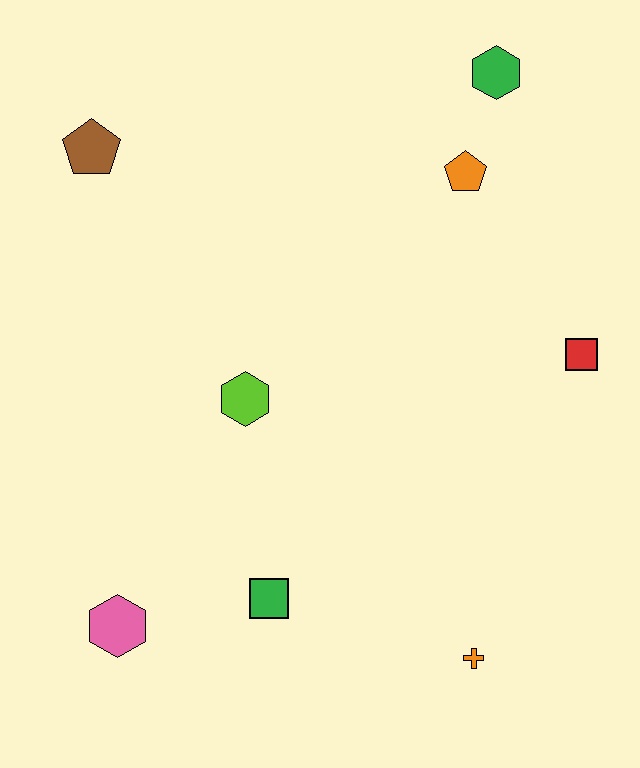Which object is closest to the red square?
The orange pentagon is closest to the red square.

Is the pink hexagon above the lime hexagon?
No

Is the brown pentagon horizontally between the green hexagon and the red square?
No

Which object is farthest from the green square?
The green hexagon is farthest from the green square.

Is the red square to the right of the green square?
Yes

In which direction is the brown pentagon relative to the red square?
The brown pentagon is to the left of the red square.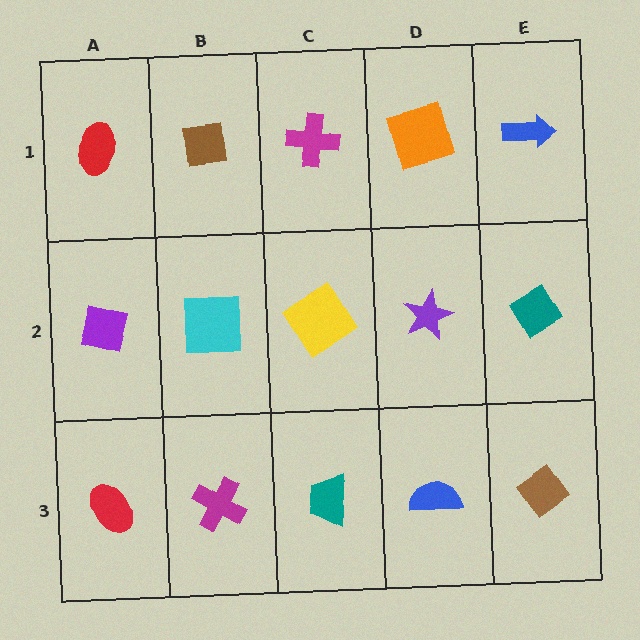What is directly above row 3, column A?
A purple square.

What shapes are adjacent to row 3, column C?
A yellow diamond (row 2, column C), a magenta cross (row 3, column B), a blue semicircle (row 3, column D).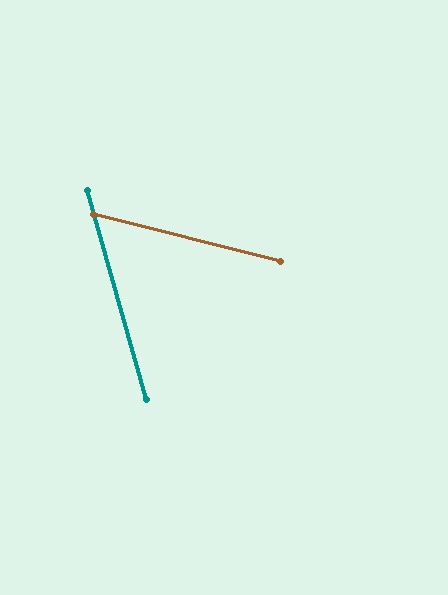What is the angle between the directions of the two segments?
Approximately 60 degrees.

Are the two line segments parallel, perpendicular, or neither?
Neither parallel nor perpendicular — they differ by about 60°.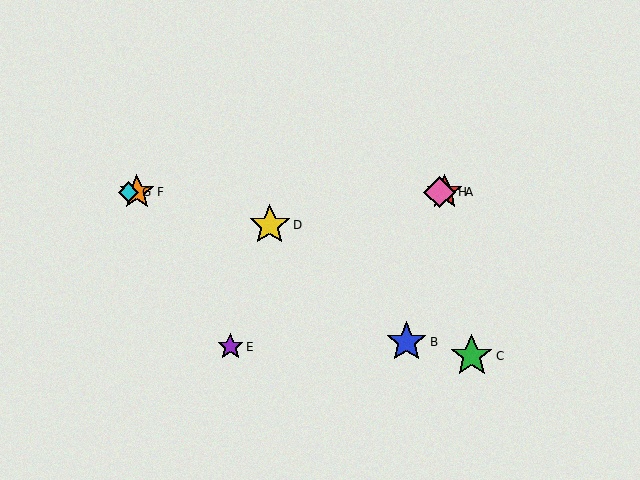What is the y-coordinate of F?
Object F is at y≈192.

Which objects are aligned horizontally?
Objects A, F, G, H are aligned horizontally.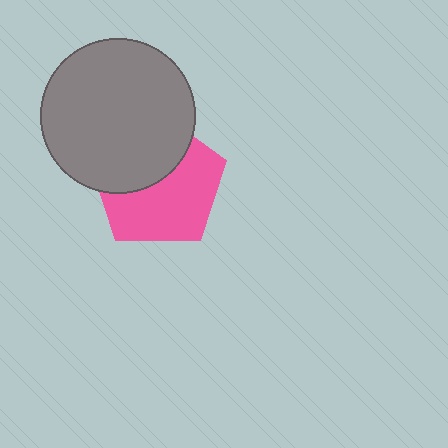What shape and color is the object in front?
The object in front is a gray circle.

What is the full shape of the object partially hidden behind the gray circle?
The partially hidden object is a pink pentagon.